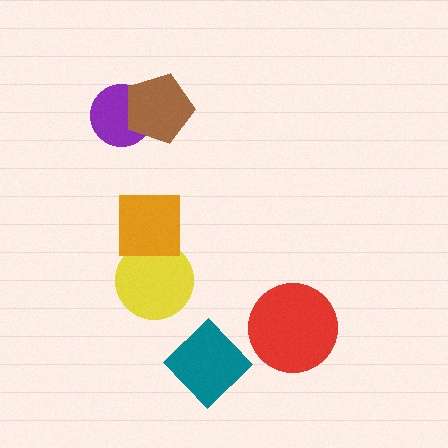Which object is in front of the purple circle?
The brown pentagon is in front of the purple circle.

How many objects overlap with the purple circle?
1 object overlaps with the purple circle.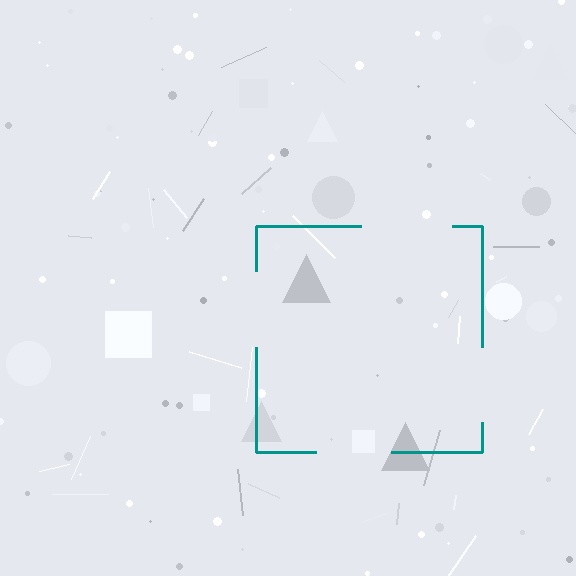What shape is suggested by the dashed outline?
The dashed outline suggests a square.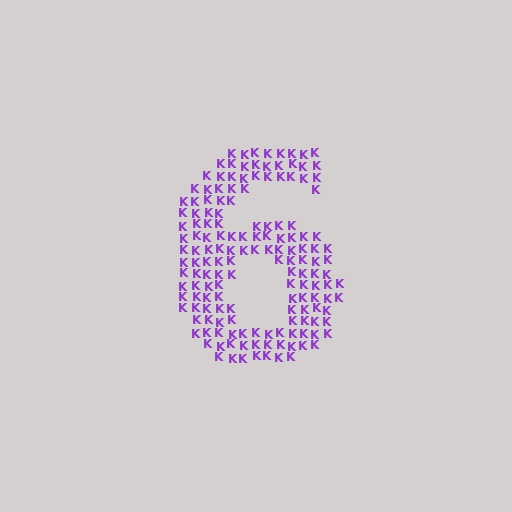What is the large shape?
The large shape is the digit 6.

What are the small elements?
The small elements are letter K's.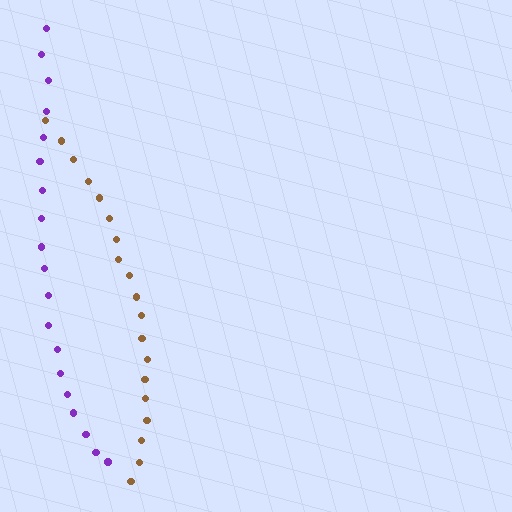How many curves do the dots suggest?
There are 2 distinct paths.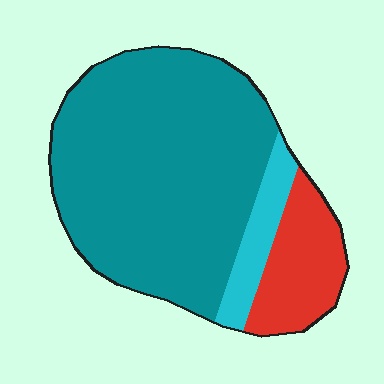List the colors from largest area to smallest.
From largest to smallest: teal, red, cyan.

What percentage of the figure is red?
Red covers around 15% of the figure.